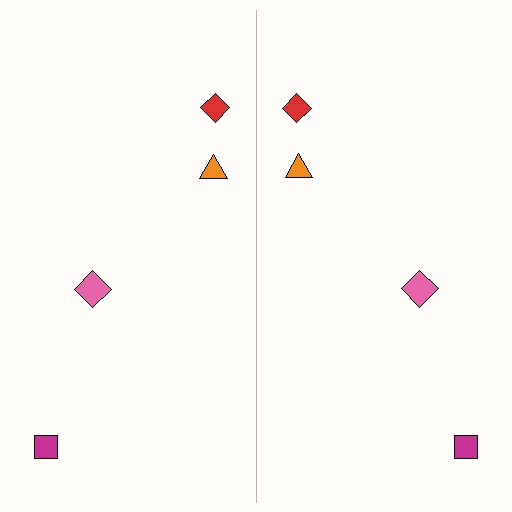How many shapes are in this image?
There are 8 shapes in this image.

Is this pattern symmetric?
Yes, this pattern has bilateral (reflection) symmetry.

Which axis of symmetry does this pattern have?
The pattern has a vertical axis of symmetry running through the center of the image.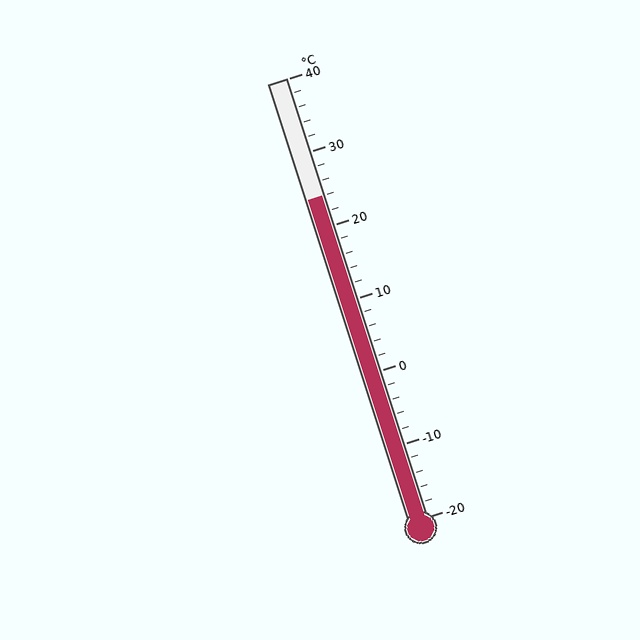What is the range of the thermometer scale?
The thermometer scale ranges from -20°C to 40°C.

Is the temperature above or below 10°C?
The temperature is above 10°C.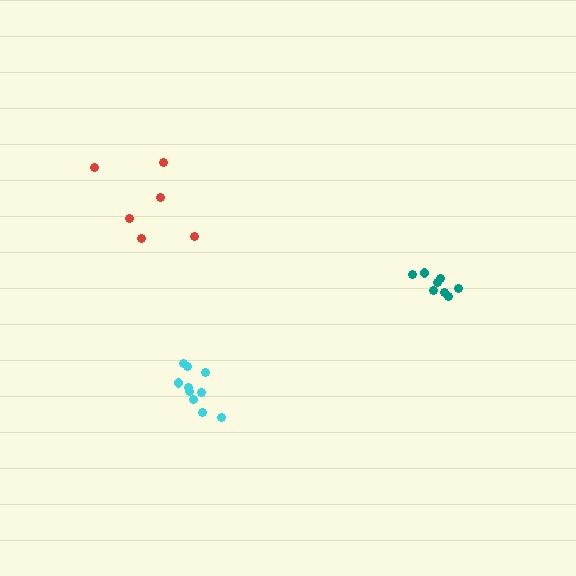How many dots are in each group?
Group 1: 10 dots, Group 2: 6 dots, Group 3: 8 dots (24 total).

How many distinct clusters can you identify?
There are 3 distinct clusters.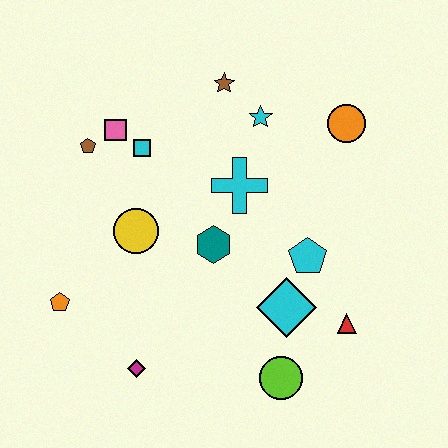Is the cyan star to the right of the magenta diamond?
Yes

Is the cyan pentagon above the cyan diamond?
Yes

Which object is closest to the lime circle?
The cyan diamond is closest to the lime circle.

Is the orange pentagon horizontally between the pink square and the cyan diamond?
No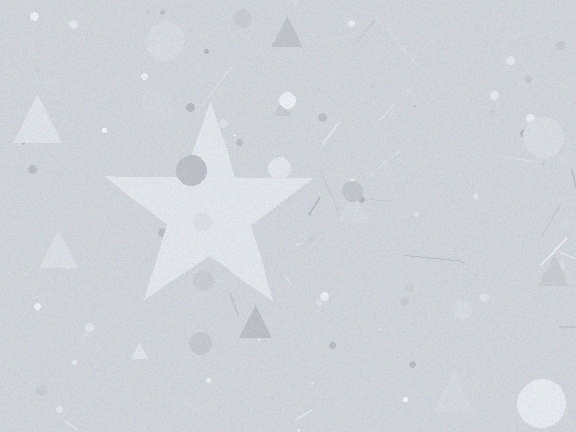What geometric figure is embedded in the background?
A star is embedded in the background.